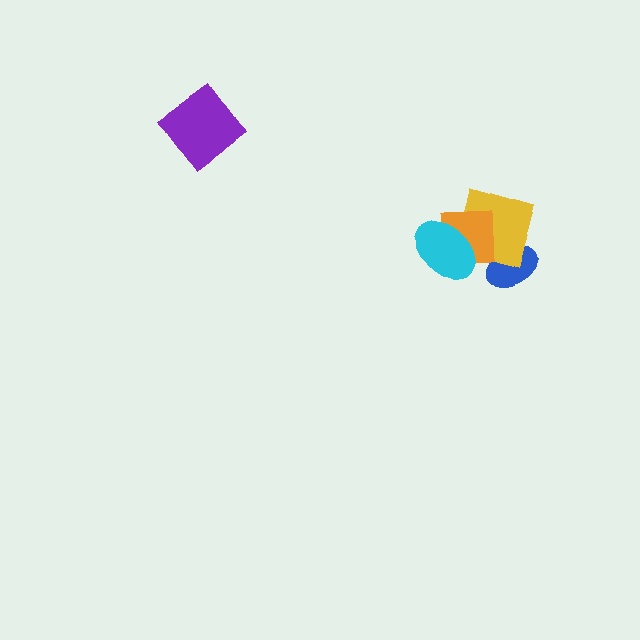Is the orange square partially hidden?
Yes, it is partially covered by another shape.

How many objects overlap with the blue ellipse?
1 object overlaps with the blue ellipse.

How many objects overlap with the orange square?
2 objects overlap with the orange square.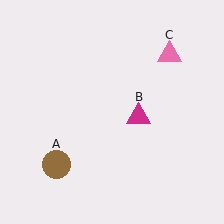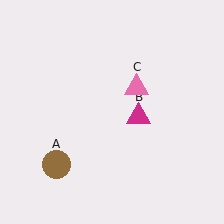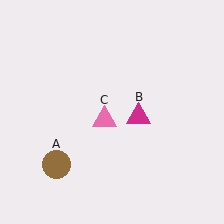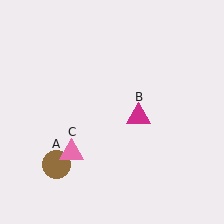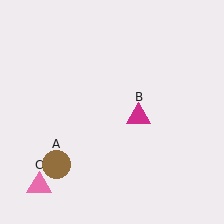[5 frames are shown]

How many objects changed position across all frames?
1 object changed position: pink triangle (object C).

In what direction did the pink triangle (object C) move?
The pink triangle (object C) moved down and to the left.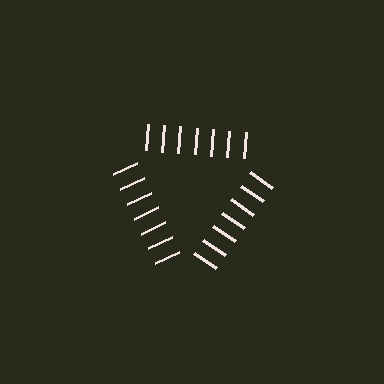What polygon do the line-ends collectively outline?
An illusory triangle — the line segments terminate on its edges but no continuous stroke is drawn.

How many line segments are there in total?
21 — 7 along each of the 3 edges.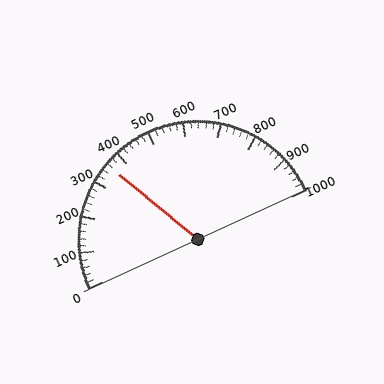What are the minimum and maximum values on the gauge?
The gauge ranges from 0 to 1000.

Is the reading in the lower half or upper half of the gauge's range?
The reading is in the lower half of the range (0 to 1000).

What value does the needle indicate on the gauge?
The needle indicates approximately 360.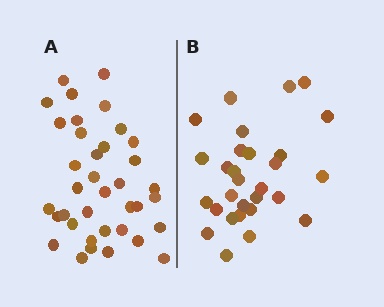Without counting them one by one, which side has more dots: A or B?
Region A (the left region) has more dots.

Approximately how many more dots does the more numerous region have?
Region A has roughly 8 or so more dots than region B.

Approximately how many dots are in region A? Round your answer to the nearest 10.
About 40 dots. (The exact count is 37, which rounds to 40.)